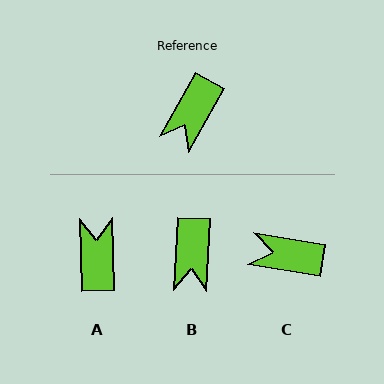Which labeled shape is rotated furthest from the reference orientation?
A, about 149 degrees away.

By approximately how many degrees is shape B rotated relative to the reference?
Approximately 26 degrees counter-clockwise.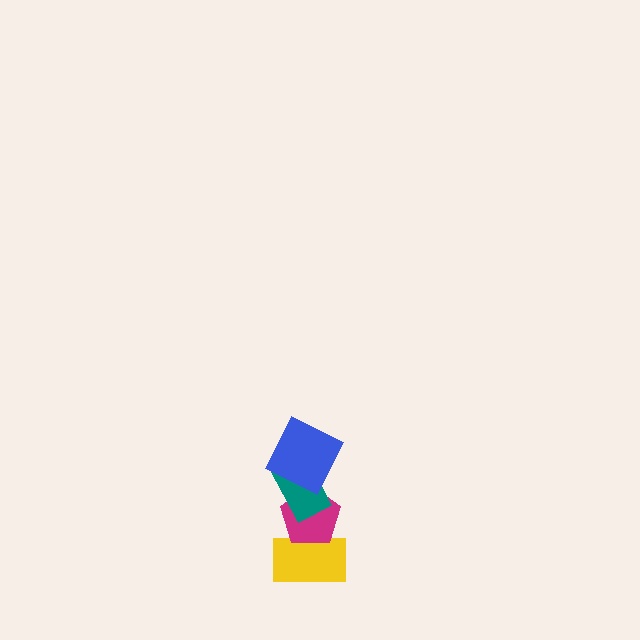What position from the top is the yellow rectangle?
The yellow rectangle is 4th from the top.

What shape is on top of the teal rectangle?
The blue square is on top of the teal rectangle.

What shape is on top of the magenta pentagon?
The teal rectangle is on top of the magenta pentagon.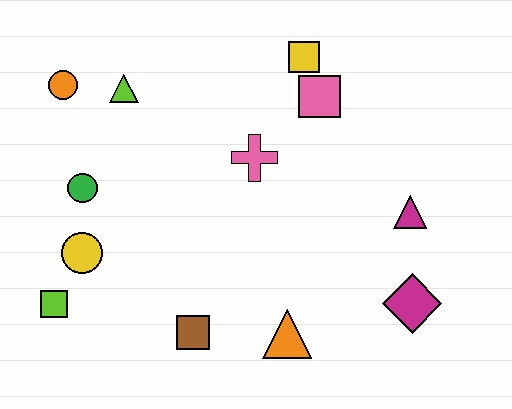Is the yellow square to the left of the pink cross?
No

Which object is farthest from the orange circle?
The magenta diamond is farthest from the orange circle.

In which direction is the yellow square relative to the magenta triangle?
The yellow square is above the magenta triangle.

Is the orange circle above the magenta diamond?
Yes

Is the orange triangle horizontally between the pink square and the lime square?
Yes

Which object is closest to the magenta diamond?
The magenta triangle is closest to the magenta diamond.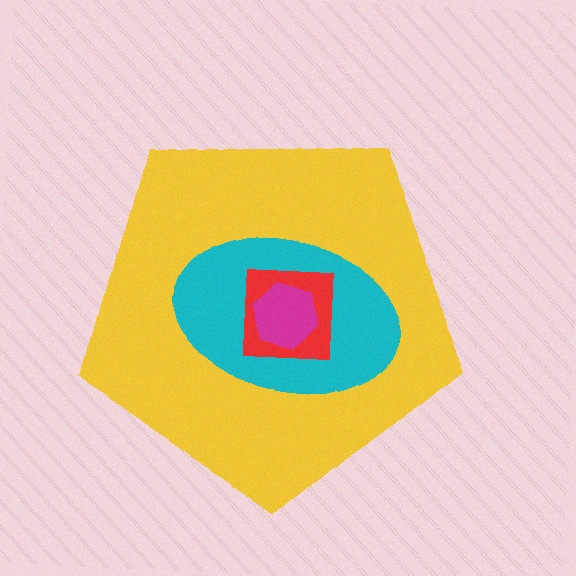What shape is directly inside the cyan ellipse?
The red square.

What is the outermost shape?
The yellow pentagon.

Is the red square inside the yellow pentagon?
Yes.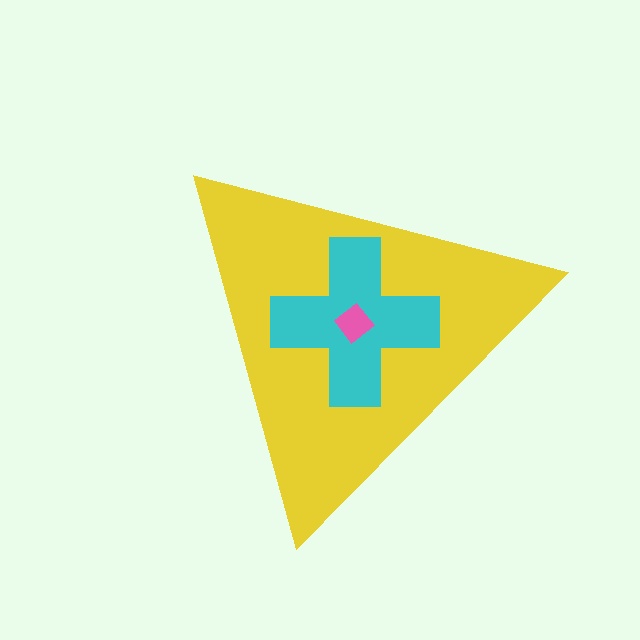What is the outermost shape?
The yellow triangle.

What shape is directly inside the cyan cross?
The pink diamond.